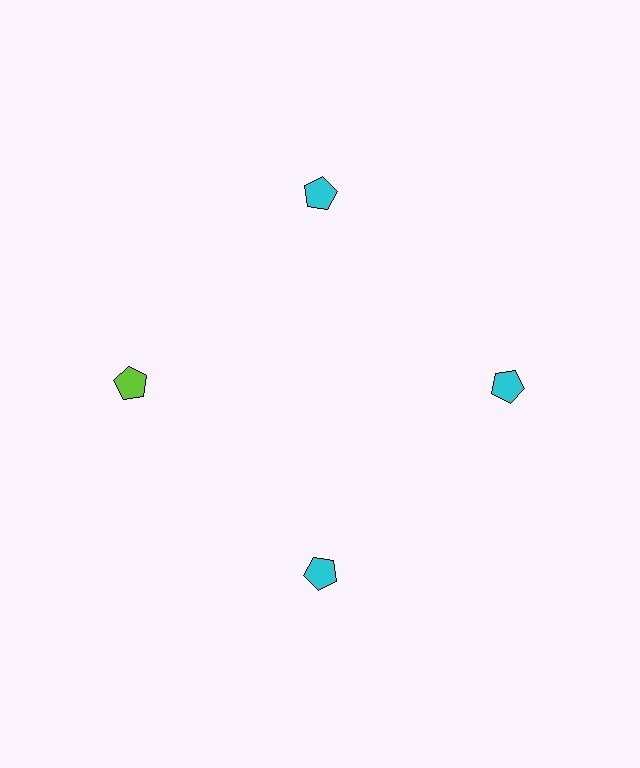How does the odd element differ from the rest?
It has a different color: lime instead of cyan.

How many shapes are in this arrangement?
There are 4 shapes arranged in a ring pattern.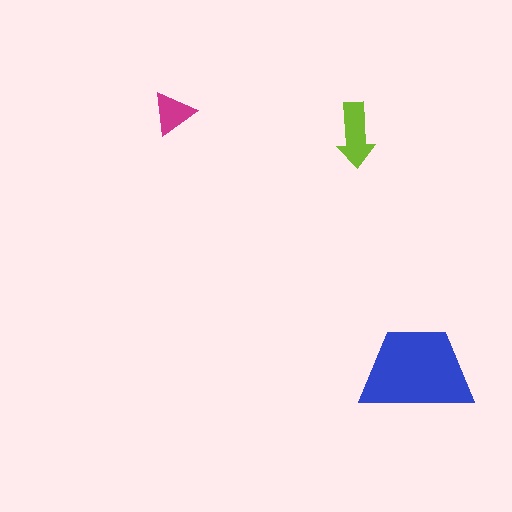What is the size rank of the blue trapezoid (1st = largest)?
1st.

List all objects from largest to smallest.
The blue trapezoid, the lime arrow, the magenta triangle.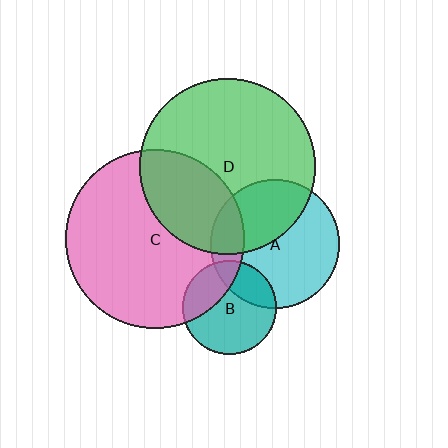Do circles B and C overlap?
Yes.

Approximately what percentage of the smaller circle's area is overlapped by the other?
Approximately 30%.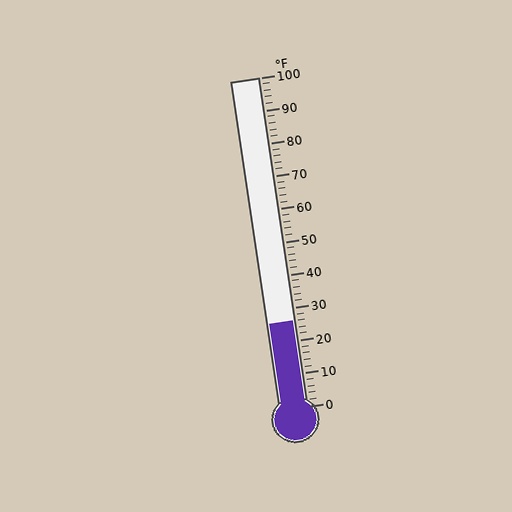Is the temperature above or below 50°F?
The temperature is below 50°F.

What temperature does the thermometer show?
The thermometer shows approximately 26°F.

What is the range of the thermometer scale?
The thermometer scale ranges from 0°F to 100°F.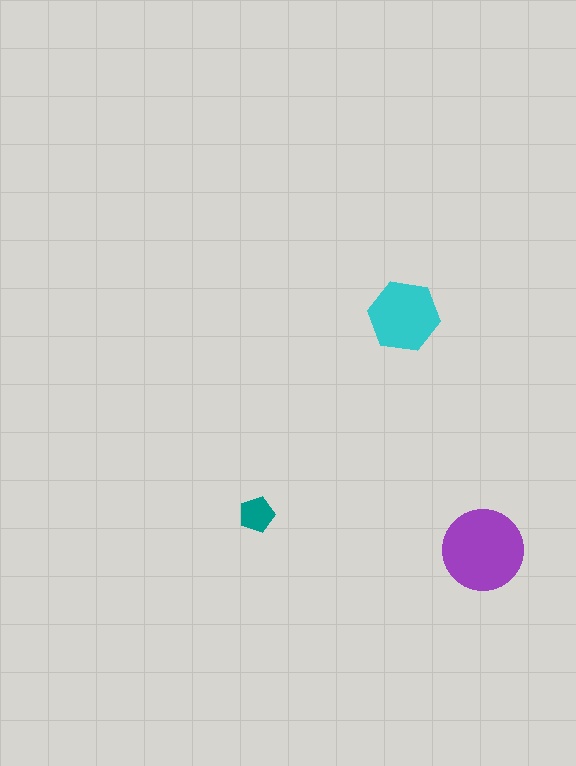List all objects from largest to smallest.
The purple circle, the cyan hexagon, the teal pentagon.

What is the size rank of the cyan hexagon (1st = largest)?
2nd.